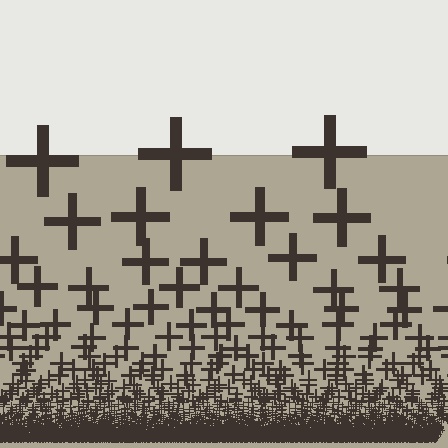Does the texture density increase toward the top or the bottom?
Density increases toward the bottom.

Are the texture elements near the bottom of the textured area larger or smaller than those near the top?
Smaller. The gradient is inverted — elements near the bottom are smaller and denser.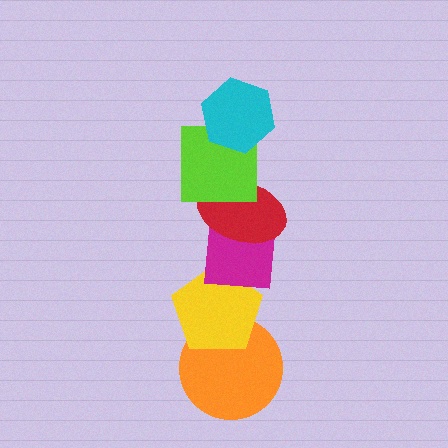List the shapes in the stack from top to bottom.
From top to bottom: the cyan hexagon, the lime square, the red ellipse, the magenta square, the yellow pentagon, the orange circle.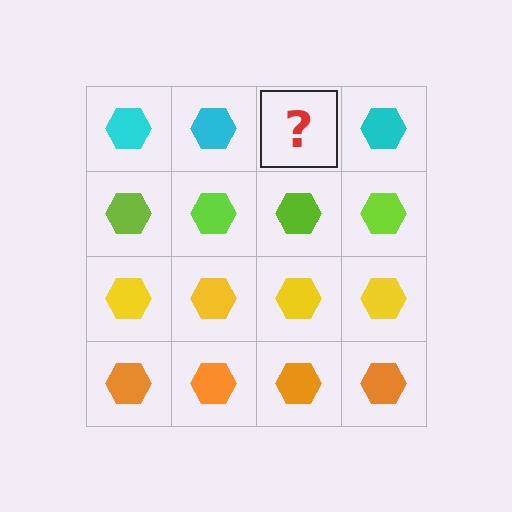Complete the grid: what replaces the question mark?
The question mark should be replaced with a cyan hexagon.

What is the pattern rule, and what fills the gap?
The rule is that each row has a consistent color. The gap should be filled with a cyan hexagon.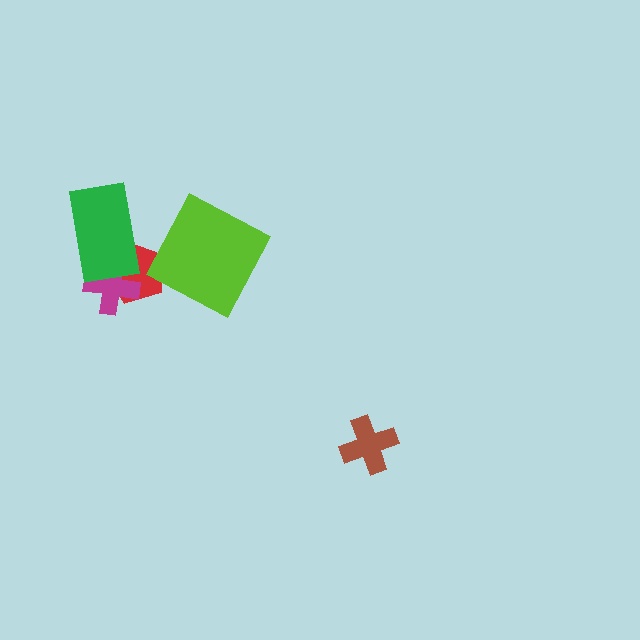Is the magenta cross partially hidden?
Yes, it is partially covered by another shape.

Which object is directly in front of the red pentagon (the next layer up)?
The magenta cross is directly in front of the red pentagon.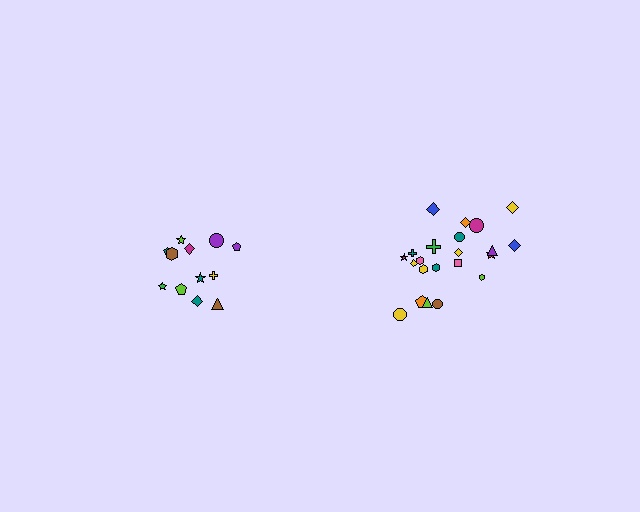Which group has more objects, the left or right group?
The right group.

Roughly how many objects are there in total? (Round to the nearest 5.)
Roughly 35 objects in total.